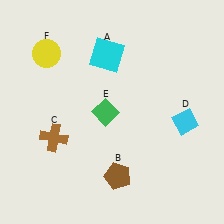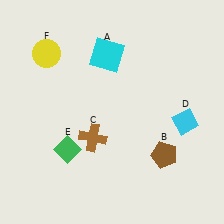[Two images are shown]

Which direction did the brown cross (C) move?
The brown cross (C) moved right.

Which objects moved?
The objects that moved are: the brown pentagon (B), the brown cross (C), the green diamond (E).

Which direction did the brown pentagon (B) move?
The brown pentagon (B) moved right.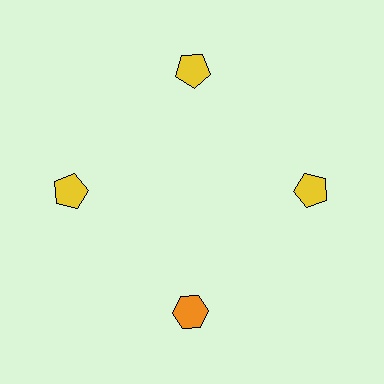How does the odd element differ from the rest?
It differs in both color (orange instead of yellow) and shape (hexagon instead of pentagon).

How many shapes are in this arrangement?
There are 4 shapes arranged in a ring pattern.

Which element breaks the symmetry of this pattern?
The orange hexagon at roughly the 6 o'clock position breaks the symmetry. All other shapes are yellow pentagons.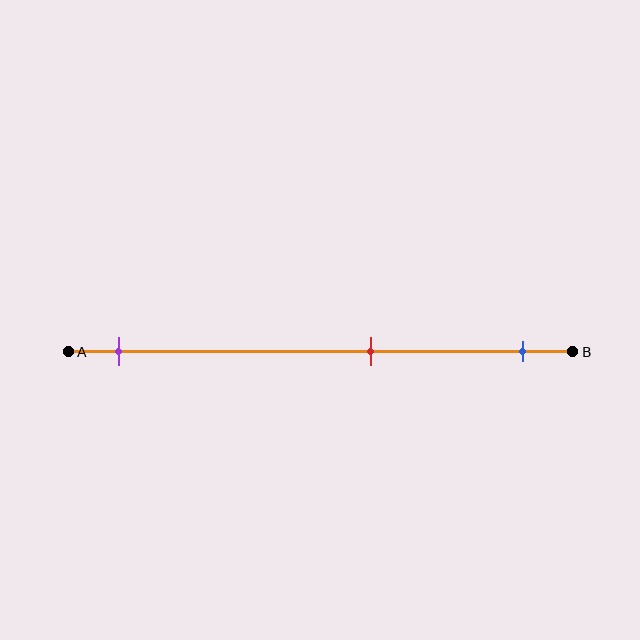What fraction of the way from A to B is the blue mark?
The blue mark is approximately 90% (0.9) of the way from A to B.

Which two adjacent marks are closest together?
The red and blue marks are the closest adjacent pair.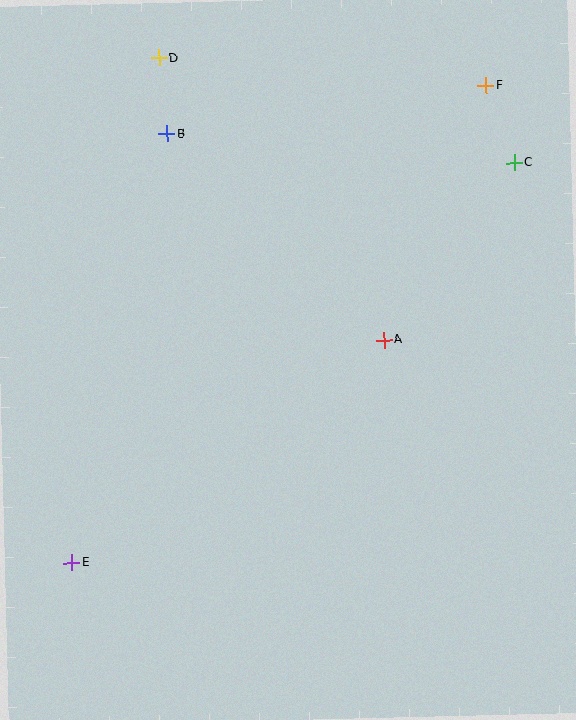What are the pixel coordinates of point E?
Point E is at (72, 563).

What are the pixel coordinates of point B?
Point B is at (167, 133).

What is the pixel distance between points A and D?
The distance between A and D is 361 pixels.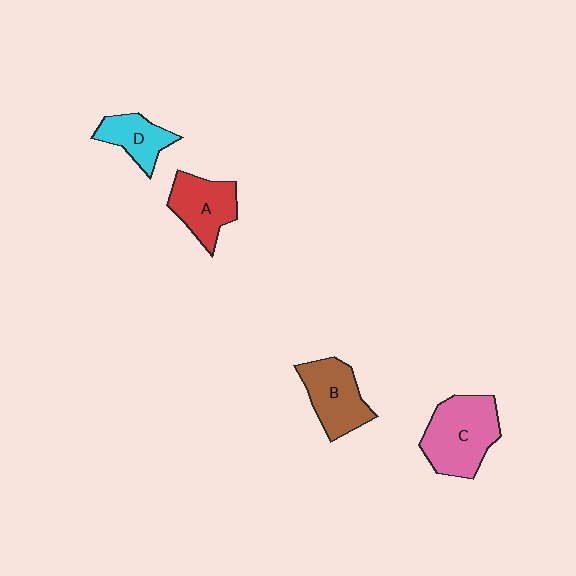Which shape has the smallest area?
Shape D (cyan).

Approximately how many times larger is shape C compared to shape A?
Approximately 1.4 times.